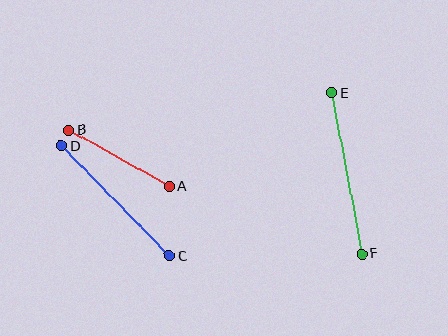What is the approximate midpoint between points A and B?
The midpoint is at approximately (119, 158) pixels.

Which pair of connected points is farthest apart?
Points E and F are farthest apart.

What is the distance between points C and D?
The distance is approximately 154 pixels.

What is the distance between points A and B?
The distance is approximately 115 pixels.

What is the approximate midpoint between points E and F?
The midpoint is at approximately (347, 173) pixels.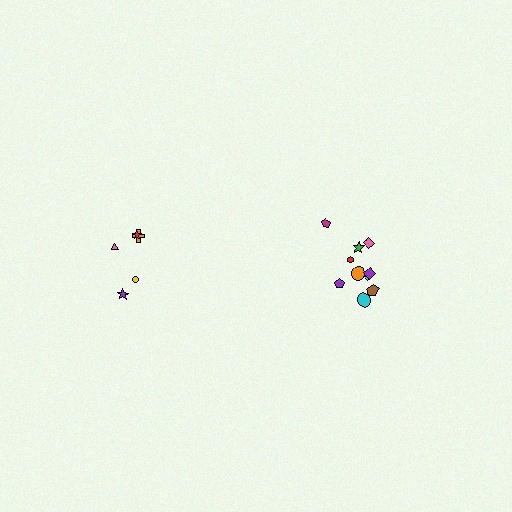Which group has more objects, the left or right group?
The right group.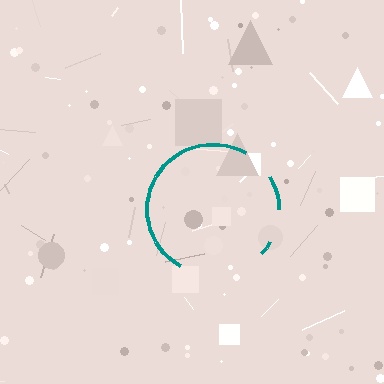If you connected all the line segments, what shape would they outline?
They would outline a circle.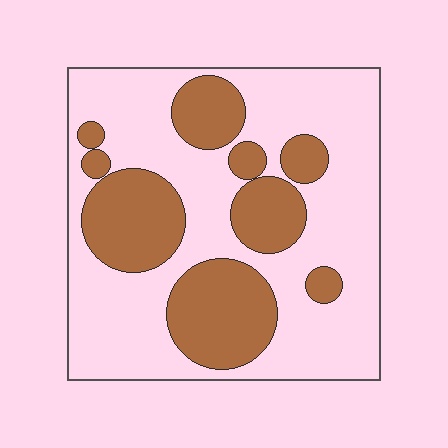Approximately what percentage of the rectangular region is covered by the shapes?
Approximately 35%.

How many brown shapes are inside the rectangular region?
9.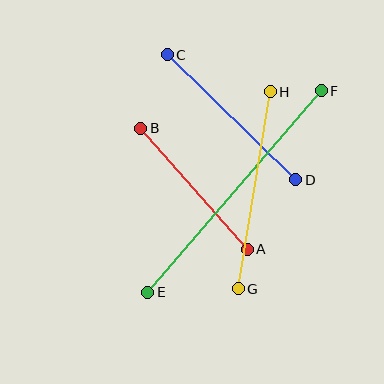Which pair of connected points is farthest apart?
Points E and F are farthest apart.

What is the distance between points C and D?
The distance is approximately 179 pixels.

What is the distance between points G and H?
The distance is approximately 200 pixels.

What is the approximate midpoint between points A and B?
The midpoint is at approximately (194, 189) pixels.